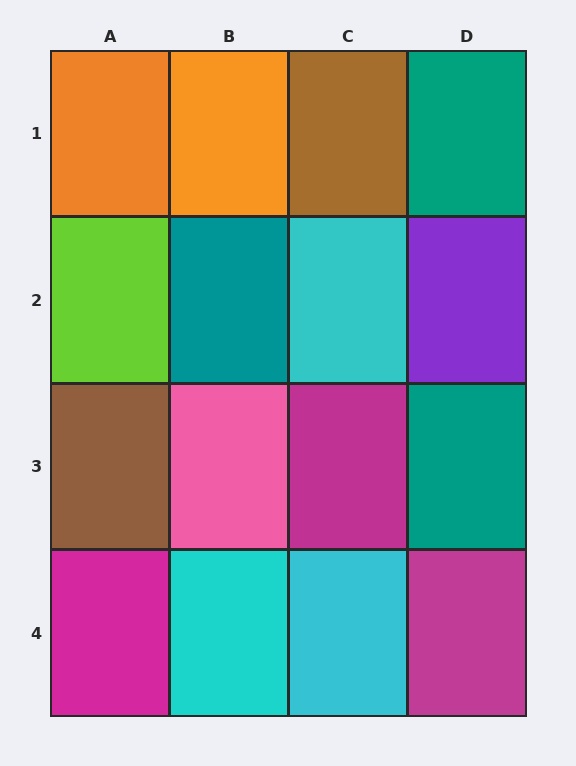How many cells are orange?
2 cells are orange.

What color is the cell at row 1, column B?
Orange.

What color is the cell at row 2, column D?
Purple.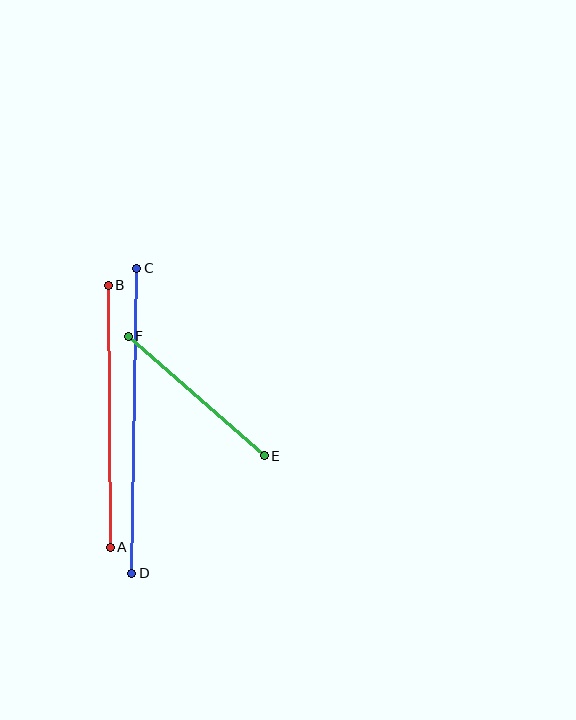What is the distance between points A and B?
The distance is approximately 262 pixels.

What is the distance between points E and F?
The distance is approximately 181 pixels.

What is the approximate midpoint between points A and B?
The midpoint is at approximately (109, 416) pixels.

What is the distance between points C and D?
The distance is approximately 305 pixels.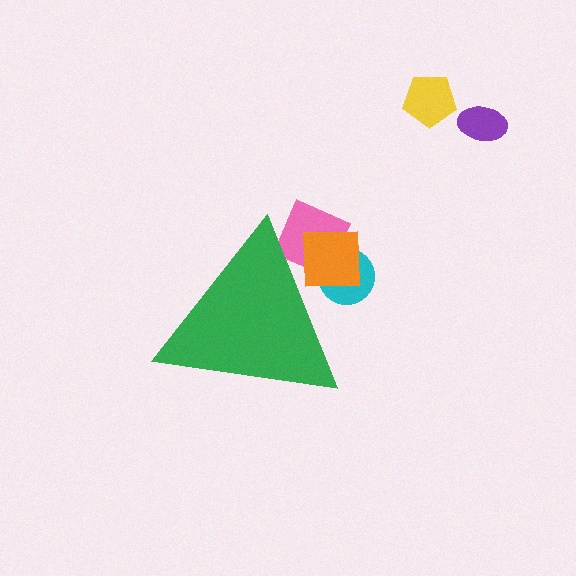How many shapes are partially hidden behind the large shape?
3 shapes are partially hidden.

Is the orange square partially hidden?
Yes, the orange square is partially hidden behind the green triangle.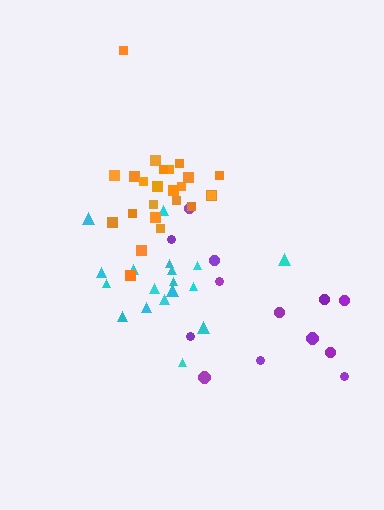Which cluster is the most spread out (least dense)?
Purple.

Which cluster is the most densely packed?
Orange.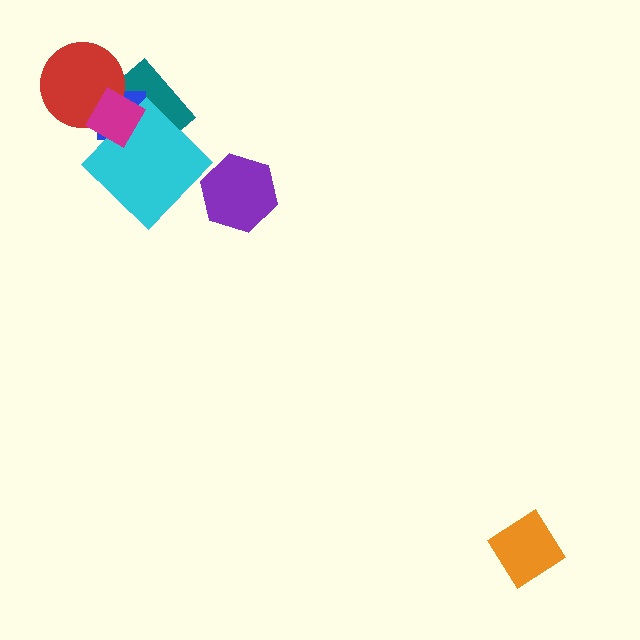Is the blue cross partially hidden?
Yes, it is partially covered by another shape.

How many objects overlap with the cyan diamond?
3 objects overlap with the cyan diamond.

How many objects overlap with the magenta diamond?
4 objects overlap with the magenta diamond.